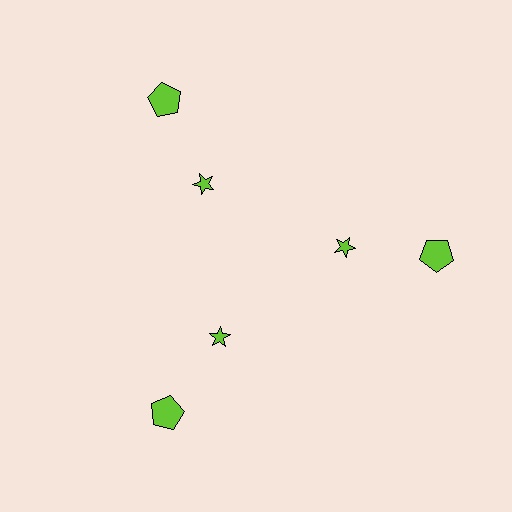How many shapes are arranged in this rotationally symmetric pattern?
There are 6 shapes, arranged in 3 groups of 2.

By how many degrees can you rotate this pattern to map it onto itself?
The pattern maps onto itself every 120 degrees of rotation.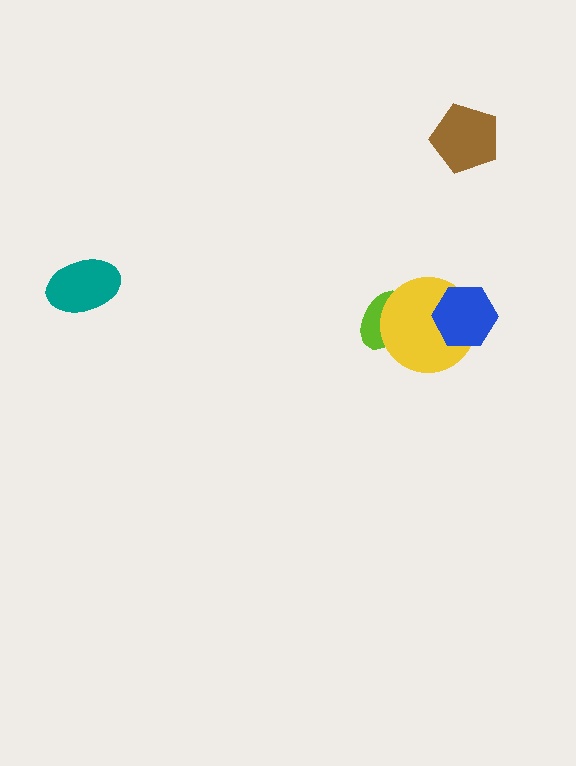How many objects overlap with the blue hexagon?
1 object overlaps with the blue hexagon.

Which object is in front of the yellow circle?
The blue hexagon is in front of the yellow circle.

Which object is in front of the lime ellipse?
The yellow circle is in front of the lime ellipse.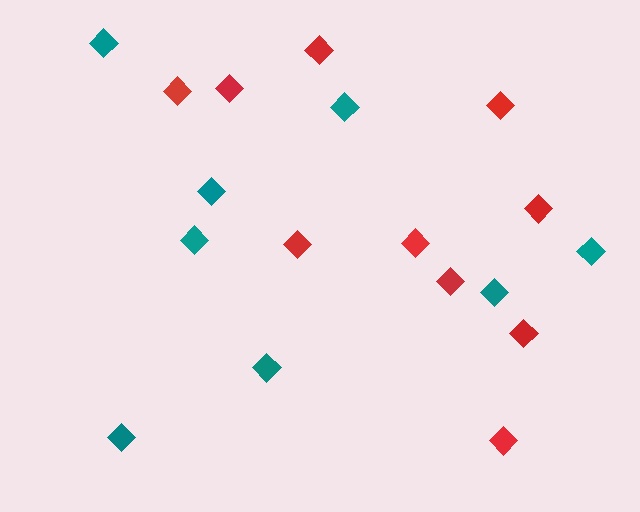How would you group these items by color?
There are 2 groups: one group of red diamonds (10) and one group of teal diamonds (8).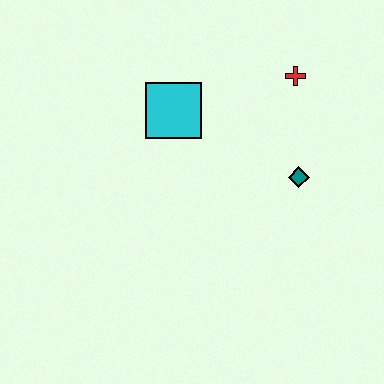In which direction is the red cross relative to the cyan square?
The red cross is to the right of the cyan square.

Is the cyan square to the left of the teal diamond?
Yes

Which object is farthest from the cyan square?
The teal diamond is farthest from the cyan square.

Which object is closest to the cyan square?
The red cross is closest to the cyan square.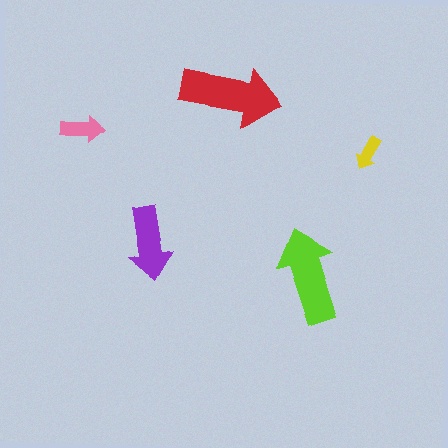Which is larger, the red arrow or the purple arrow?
The red one.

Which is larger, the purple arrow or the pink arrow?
The purple one.